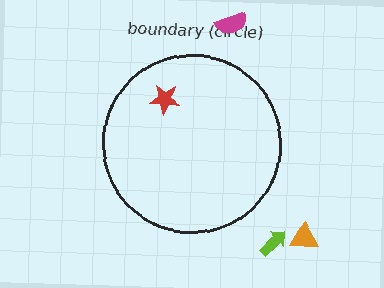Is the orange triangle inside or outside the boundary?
Outside.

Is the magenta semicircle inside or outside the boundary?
Outside.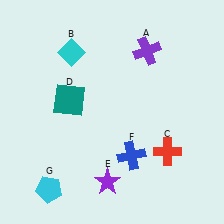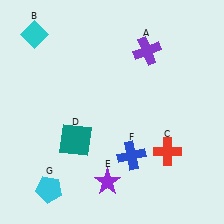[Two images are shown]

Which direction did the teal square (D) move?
The teal square (D) moved down.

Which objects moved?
The objects that moved are: the cyan diamond (B), the teal square (D).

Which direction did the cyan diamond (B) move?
The cyan diamond (B) moved left.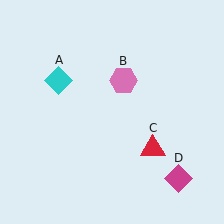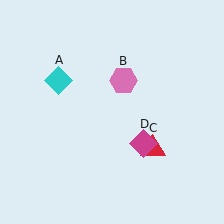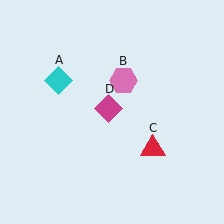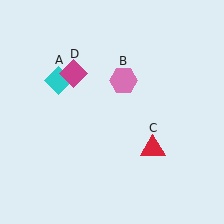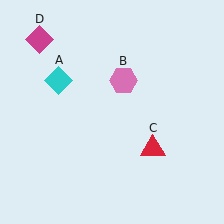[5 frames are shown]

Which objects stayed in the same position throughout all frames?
Cyan diamond (object A) and pink hexagon (object B) and red triangle (object C) remained stationary.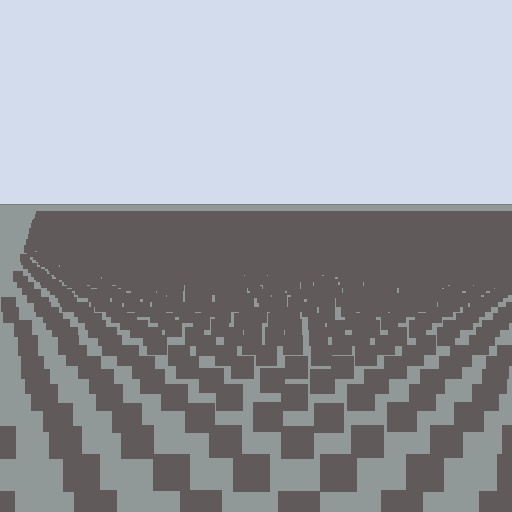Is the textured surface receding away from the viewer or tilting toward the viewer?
The surface is receding away from the viewer. Texture elements get smaller and denser toward the top.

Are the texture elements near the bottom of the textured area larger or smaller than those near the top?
Larger. Near the bottom, elements are closer to the viewer and appear at a bigger on-screen size.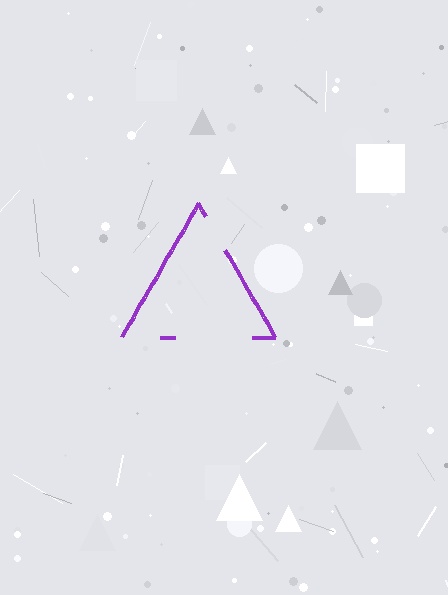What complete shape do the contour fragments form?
The contour fragments form a triangle.